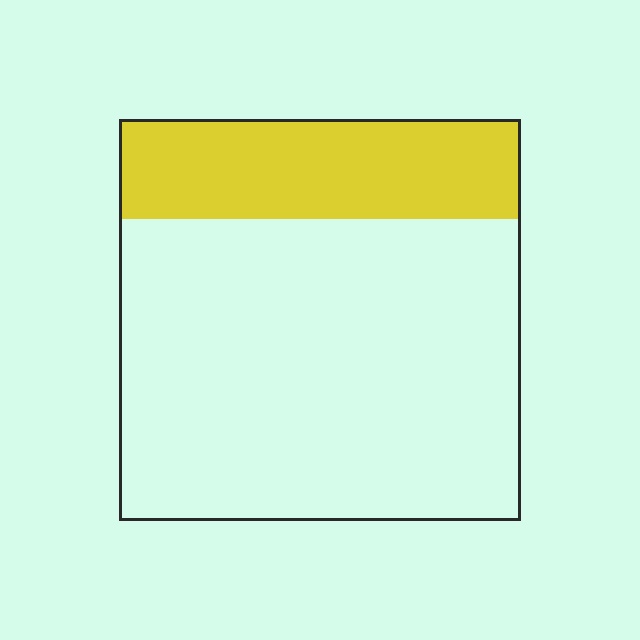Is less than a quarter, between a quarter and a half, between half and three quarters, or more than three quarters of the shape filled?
Less than a quarter.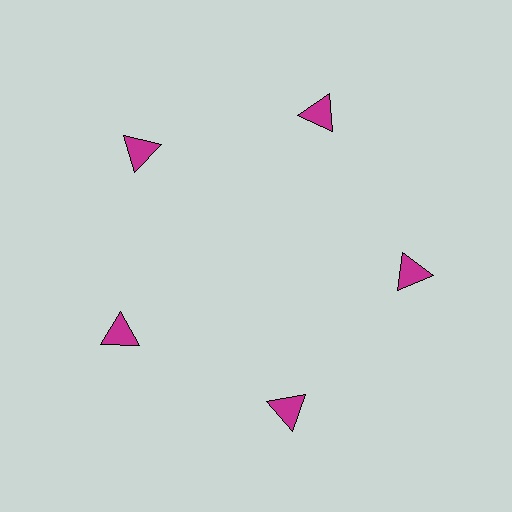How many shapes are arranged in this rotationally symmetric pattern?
There are 5 shapes, arranged in 5 groups of 1.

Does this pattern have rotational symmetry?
Yes, this pattern has 5-fold rotational symmetry. It looks the same after rotating 72 degrees around the center.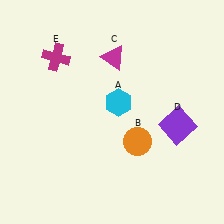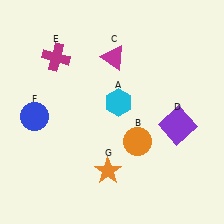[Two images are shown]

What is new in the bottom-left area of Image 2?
A blue circle (F) was added in the bottom-left area of Image 2.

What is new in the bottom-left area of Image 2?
An orange star (G) was added in the bottom-left area of Image 2.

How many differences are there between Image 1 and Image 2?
There are 2 differences between the two images.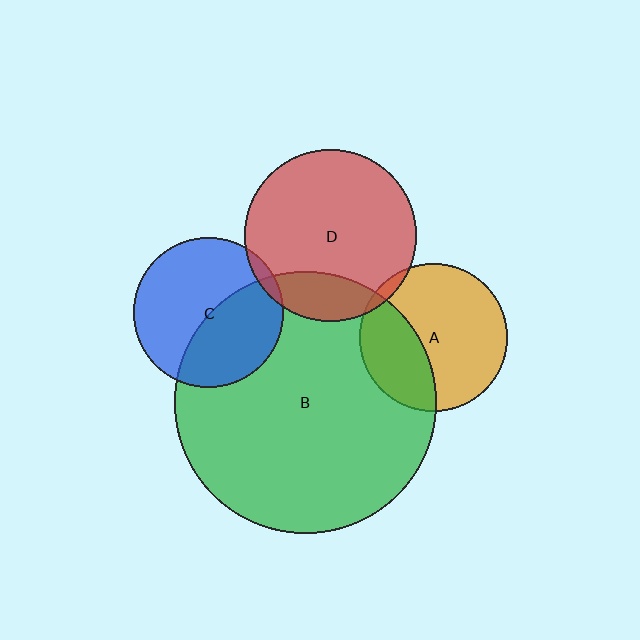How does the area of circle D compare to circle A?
Approximately 1.4 times.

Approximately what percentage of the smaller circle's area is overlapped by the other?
Approximately 5%.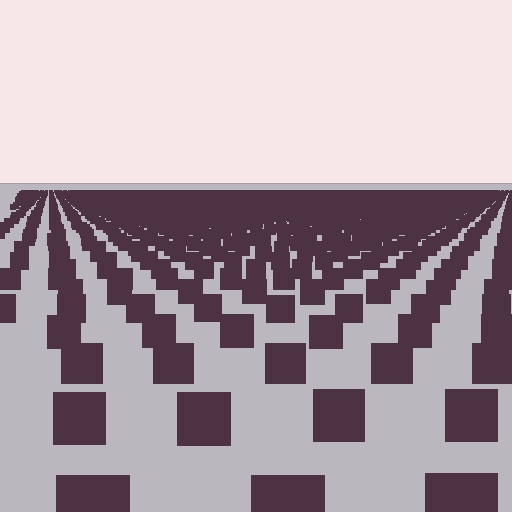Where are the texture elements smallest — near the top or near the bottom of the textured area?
Near the top.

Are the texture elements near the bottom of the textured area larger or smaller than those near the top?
Larger. Near the bottom, elements are closer to the viewer and appear at a bigger on-screen size.